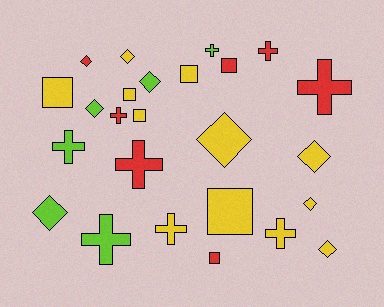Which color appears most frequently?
Yellow, with 12 objects.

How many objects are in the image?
There are 25 objects.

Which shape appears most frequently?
Cross, with 9 objects.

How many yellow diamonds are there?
There are 5 yellow diamonds.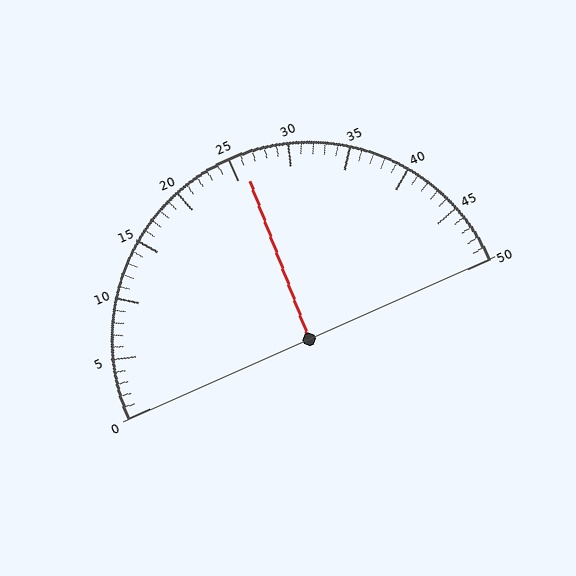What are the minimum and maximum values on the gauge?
The gauge ranges from 0 to 50.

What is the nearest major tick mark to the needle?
The nearest major tick mark is 25.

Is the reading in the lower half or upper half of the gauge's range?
The reading is in the upper half of the range (0 to 50).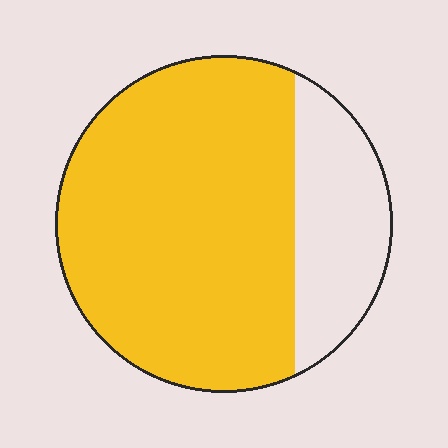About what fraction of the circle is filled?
About three quarters (3/4).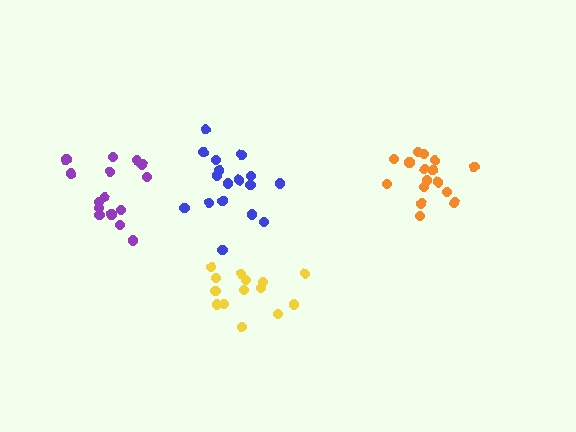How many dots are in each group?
Group 1: 15 dots, Group 2: 16 dots, Group 3: 14 dots, Group 4: 17 dots (62 total).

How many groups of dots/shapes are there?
There are 4 groups.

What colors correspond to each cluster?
The clusters are colored: purple, orange, yellow, blue.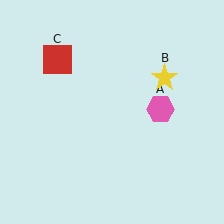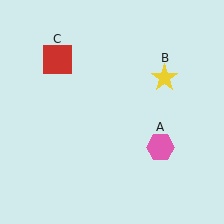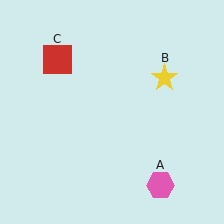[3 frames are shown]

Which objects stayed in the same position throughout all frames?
Yellow star (object B) and red square (object C) remained stationary.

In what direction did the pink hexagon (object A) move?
The pink hexagon (object A) moved down.